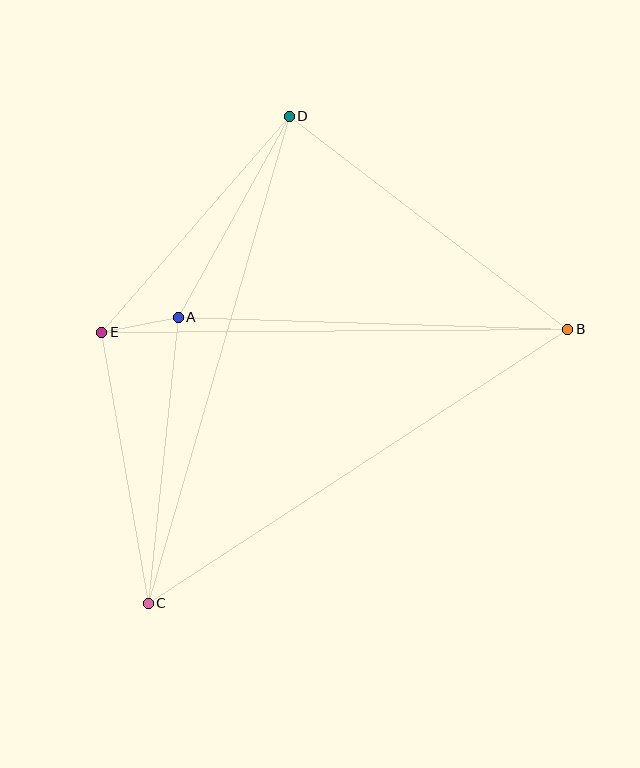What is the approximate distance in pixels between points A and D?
The distance between A and D is approximately 229 pixels.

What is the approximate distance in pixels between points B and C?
The distance between B and C is approximately 501 pixels.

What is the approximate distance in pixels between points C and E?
The distance between C and E is approximately 275 pixels.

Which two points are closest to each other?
Points A and E are closest to each other.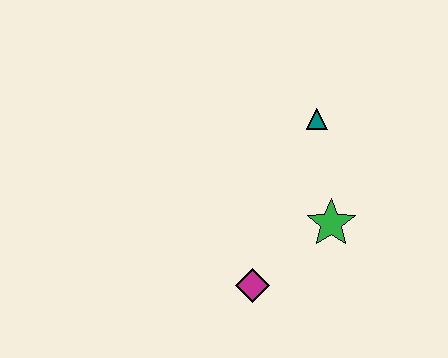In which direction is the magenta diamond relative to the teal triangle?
The magenta diamond is below the teal triangle.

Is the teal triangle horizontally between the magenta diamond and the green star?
Yes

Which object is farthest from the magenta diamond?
The teal triangle is farthest from the magenta diamond.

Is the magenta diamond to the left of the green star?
Yes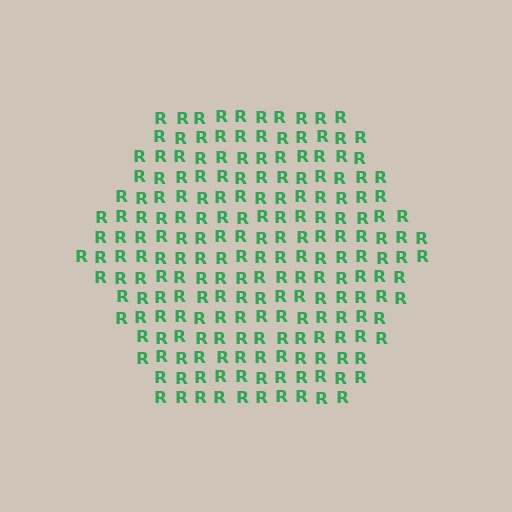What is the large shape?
The large shape is a hexagon.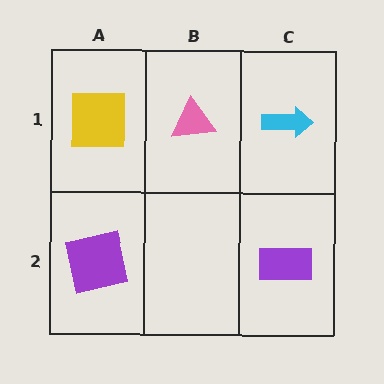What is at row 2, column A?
A purple square.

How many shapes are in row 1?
3 shapes.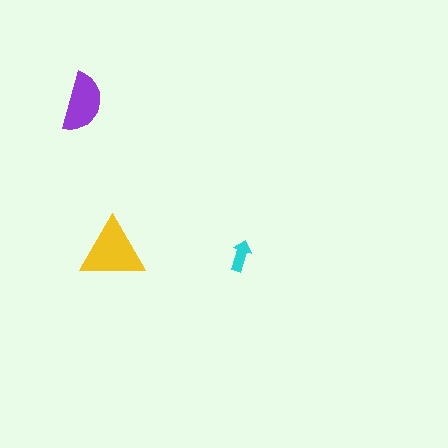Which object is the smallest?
The cyan arrow.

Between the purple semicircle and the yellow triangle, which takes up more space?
The yellow triangle.